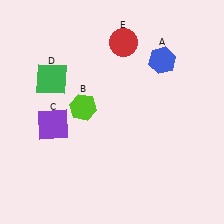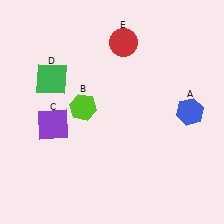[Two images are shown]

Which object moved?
The blue hexagon (A) moved down.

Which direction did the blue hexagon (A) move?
The blue hexagon (A) moved down.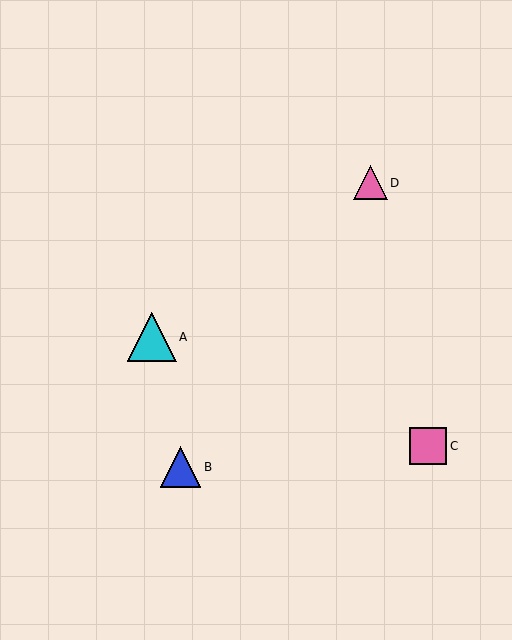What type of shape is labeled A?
Shape A is a cyan triangle.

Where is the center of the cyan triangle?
The center of the cyan triangle is at (152, 337).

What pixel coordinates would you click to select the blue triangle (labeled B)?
Click at (180, 467) to select the blue triangle B.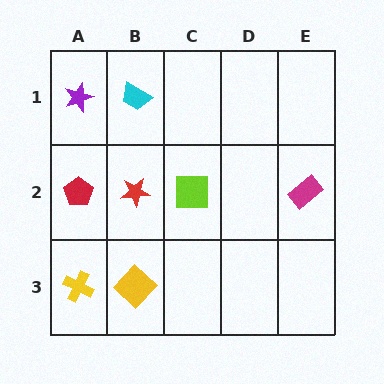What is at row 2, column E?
A magenta rectangle.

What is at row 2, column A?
A red pentagon.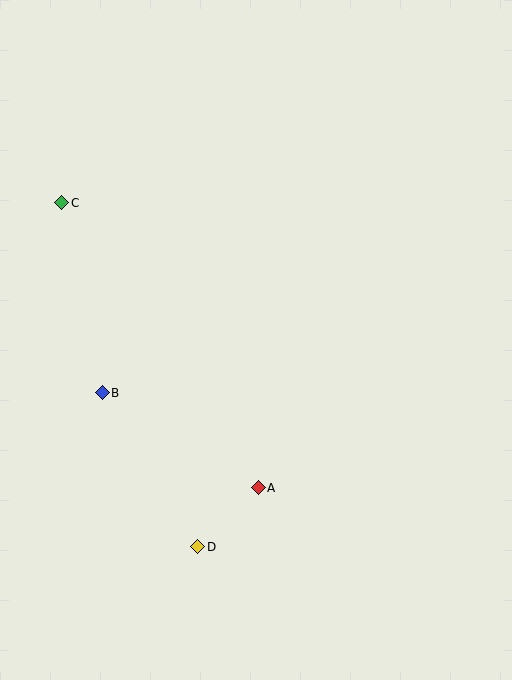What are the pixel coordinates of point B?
Point B is at (102, 393).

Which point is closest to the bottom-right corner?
Point A is closest to the bottom-right corner.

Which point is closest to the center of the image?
Point A at (258, 488) is closest to the center.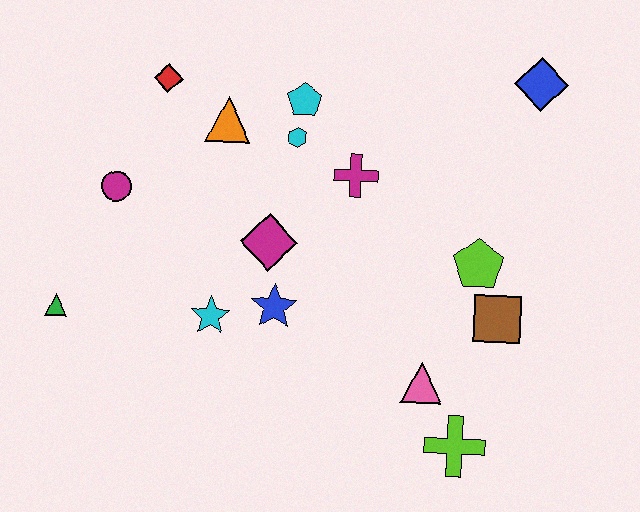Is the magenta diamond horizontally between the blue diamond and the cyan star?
Yes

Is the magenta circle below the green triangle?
No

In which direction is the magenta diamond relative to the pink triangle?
The magenta diamond is to the left of the pink triangle.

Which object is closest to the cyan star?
The blue star is closest to the cyan star.